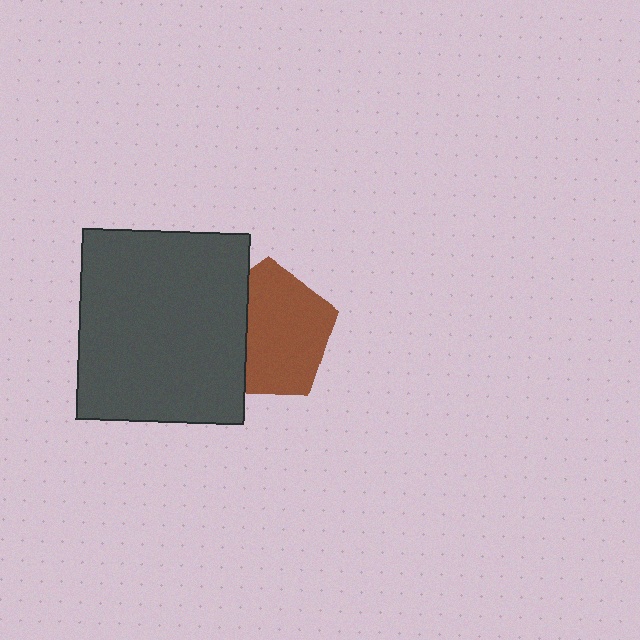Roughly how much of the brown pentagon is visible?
Most of it is visible (roughly 68%).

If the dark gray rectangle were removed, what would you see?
You would see the complete brown pentagon.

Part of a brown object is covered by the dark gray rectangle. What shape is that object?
It is a pentagon.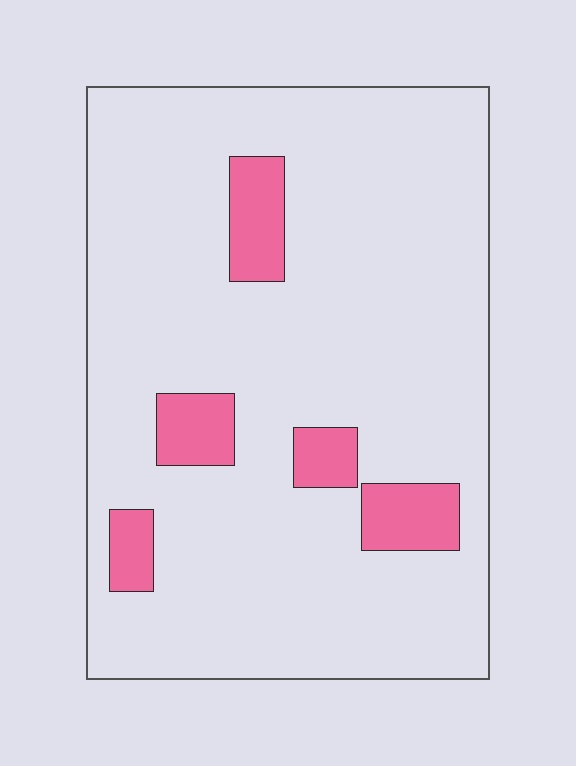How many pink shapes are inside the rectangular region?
5.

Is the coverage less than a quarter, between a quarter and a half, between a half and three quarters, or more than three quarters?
Less than a quarter.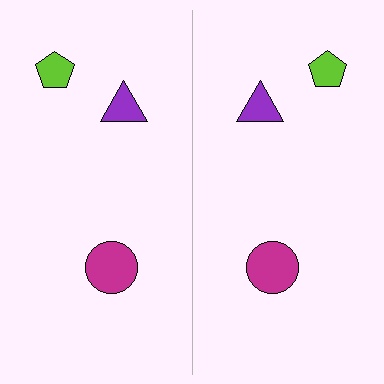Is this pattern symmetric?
Yes, this pattern has bilateral (reflection) symmetry.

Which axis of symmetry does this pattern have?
The pattern has a vertical axis of symmetry running through the center of the image.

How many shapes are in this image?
There are 6 shapes in this image.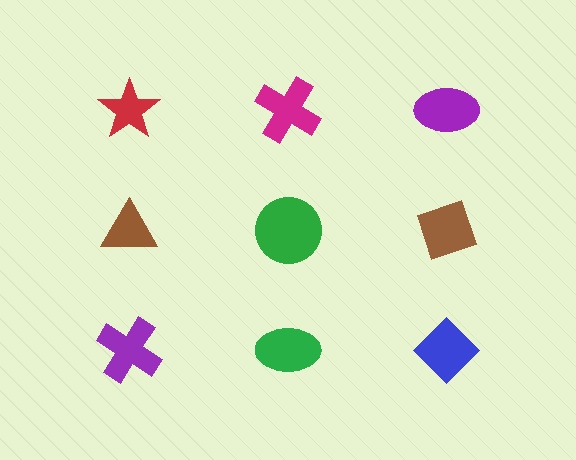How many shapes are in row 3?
3 shapes.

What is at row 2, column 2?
A green circle.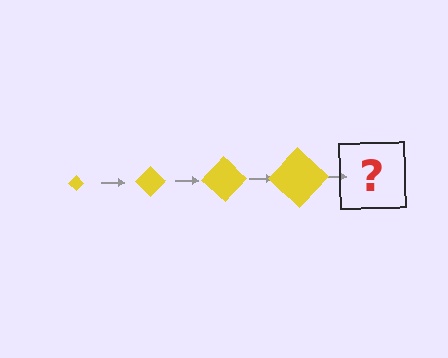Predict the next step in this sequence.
The next step is a yellow diamond, larger than the previous one.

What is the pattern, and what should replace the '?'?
The pattern is that the diamond gets progressively larger each step. The '?' should be a yellow diamond, larger than the previous one.